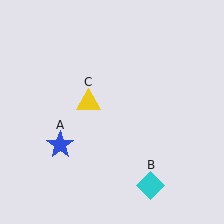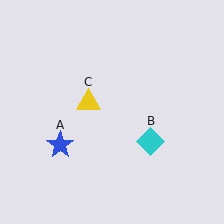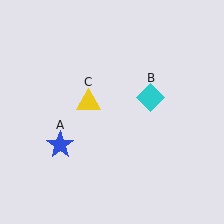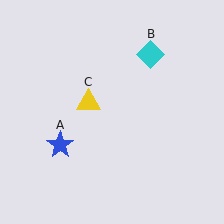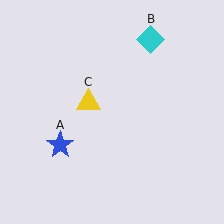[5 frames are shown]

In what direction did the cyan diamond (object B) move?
The cyan diamond (object B) moved up.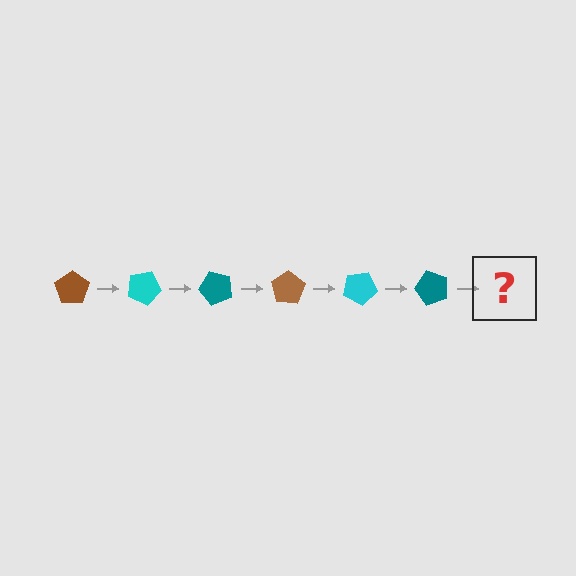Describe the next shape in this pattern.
It should be a brown pentagon, rotated 150 degrees from the start.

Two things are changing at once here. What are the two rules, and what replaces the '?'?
The two rules are that it rotates 25 degrees each step and the color cycles through brown, cyan, and teal. The '?' should be a brown pentagon, rotated 150 degrees from the start.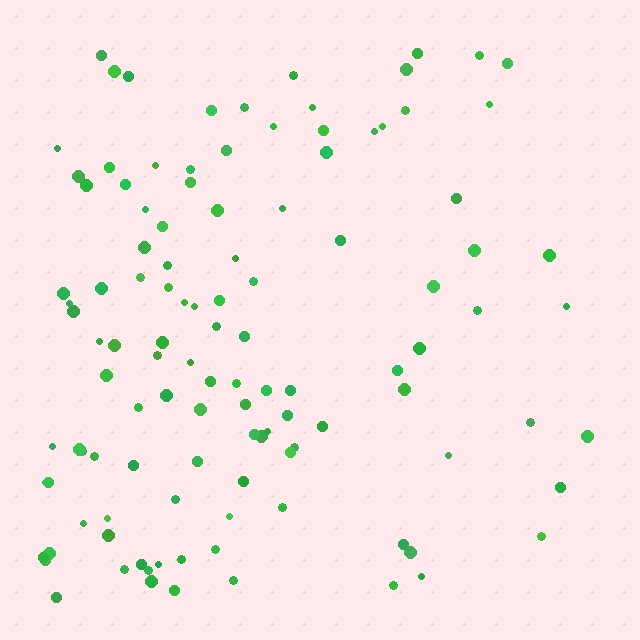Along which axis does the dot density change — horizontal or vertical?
Horizontal.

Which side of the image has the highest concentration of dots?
The left.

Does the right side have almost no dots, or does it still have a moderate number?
Still a moderate number, just noticeably fewer than the left.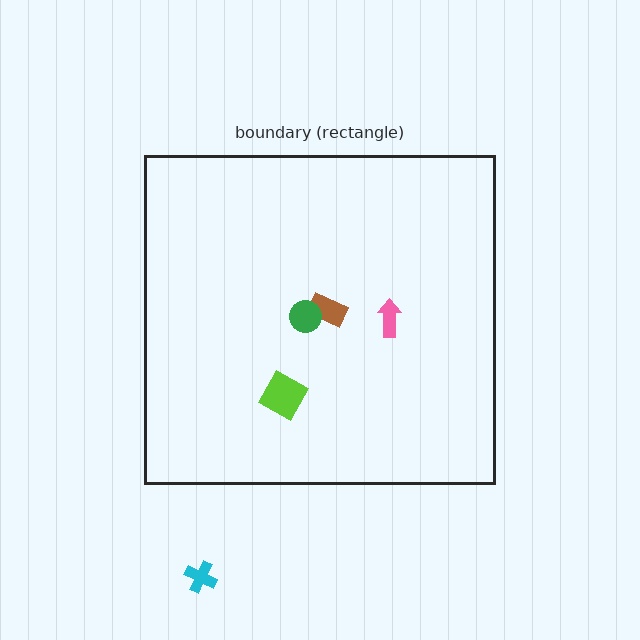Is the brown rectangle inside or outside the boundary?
Inside.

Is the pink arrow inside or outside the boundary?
Inside.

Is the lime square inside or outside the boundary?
Inside.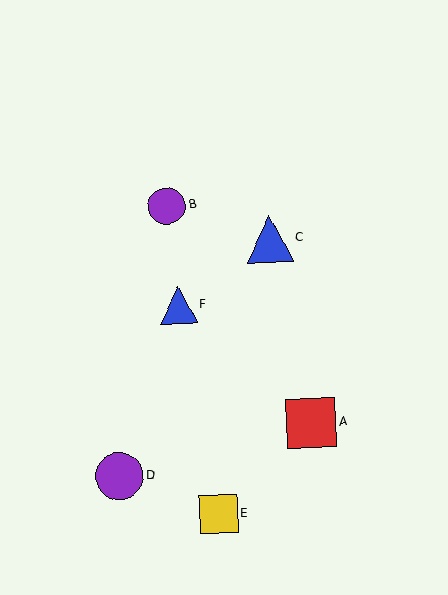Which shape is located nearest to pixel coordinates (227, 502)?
The yellow square (labeled E) at (218, 514) is nearest to that location.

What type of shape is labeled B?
Shape B is a purple circle.